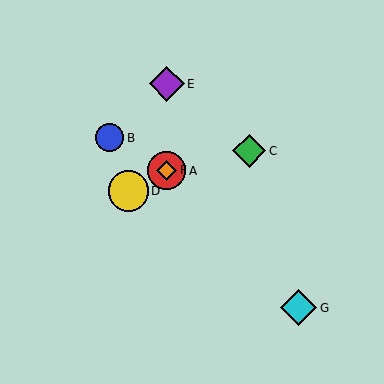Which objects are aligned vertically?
Objects A, E, F are aligned vertically.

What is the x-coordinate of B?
Object B is at x≈110.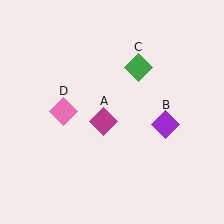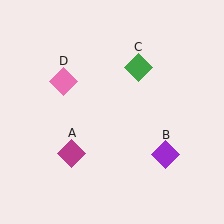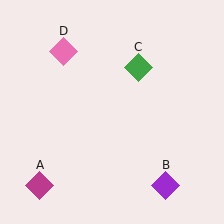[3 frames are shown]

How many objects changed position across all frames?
3 objects changed position: magenta diamond (object A), purple diamond (object B), pink diamond (object D).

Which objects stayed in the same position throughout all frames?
Green diamond (object C) remained stationary.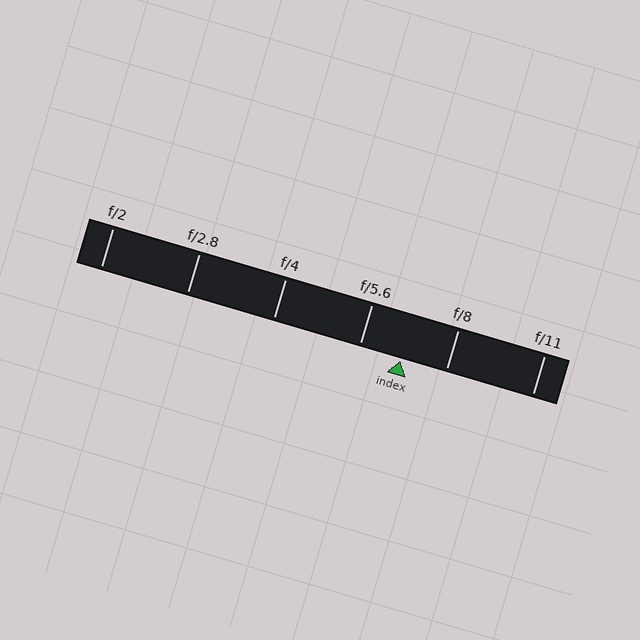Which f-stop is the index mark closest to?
The index mark is closest to f/5.6.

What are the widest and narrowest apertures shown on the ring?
The widest aperture shown is f/2 and the narrowest is f/11.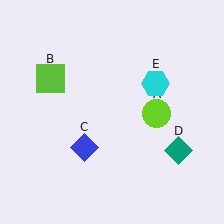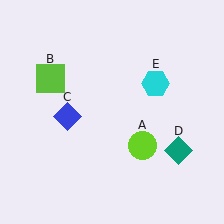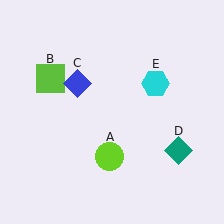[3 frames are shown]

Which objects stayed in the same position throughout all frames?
Lime square (object B) and teal diamond (object D) and cyan hexagon (object E) remained stationary.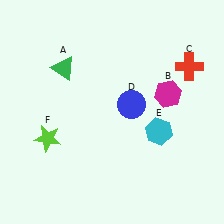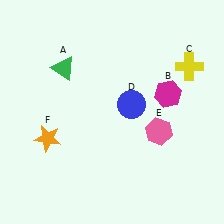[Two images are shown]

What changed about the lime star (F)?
In Image 1, F is lime. In Image 2, it changed to orange.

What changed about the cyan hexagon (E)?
In Image 1, E is cyan. In Image 2, it changed to pink.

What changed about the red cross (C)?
In Image 1, C is red. In Image 2, it changed to yellow.